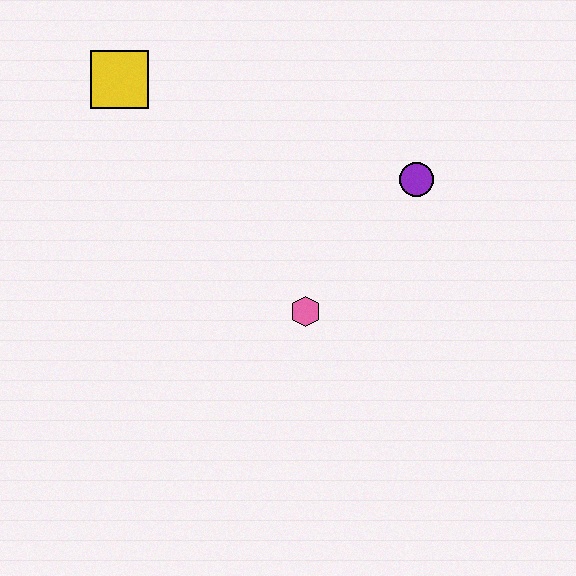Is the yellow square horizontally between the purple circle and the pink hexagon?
No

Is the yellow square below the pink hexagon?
No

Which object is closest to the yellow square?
The pink hexagon is closest to the yellow square.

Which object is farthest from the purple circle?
The yellow square is farthest from the purple circle.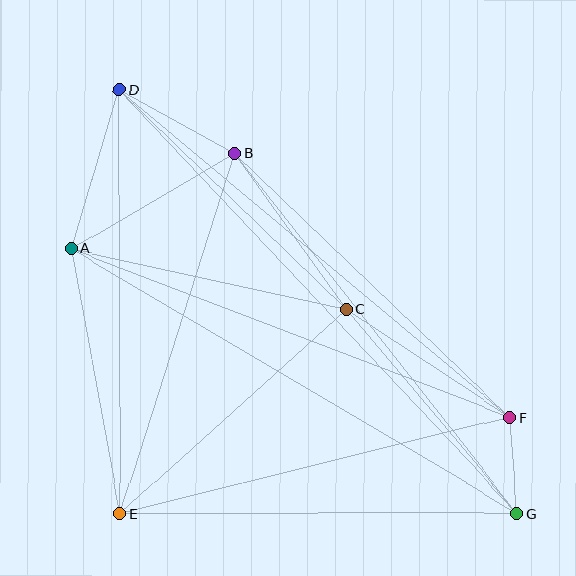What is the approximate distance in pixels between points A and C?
The distance between A and C is approximately 282 pixels.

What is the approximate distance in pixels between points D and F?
The distance between D and F is approximately 510 pixels.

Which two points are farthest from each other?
Points D and G are farthest from each other.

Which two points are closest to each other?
Points F and G are closest to each other.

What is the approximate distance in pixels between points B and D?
The distance between B and D is approximately 132 pixels.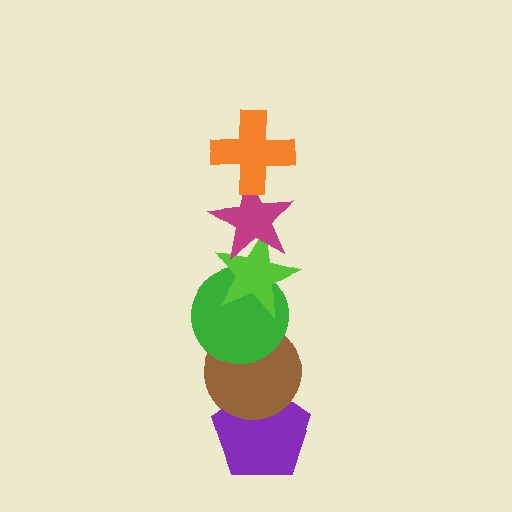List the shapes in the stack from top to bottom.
From top to bottom: the orange cross, the magenta star, the lime star, the green circle, the brown circle, the purple pentagon.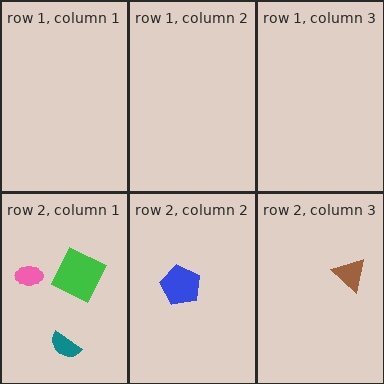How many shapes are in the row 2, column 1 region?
3.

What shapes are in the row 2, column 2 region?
The blue pentagon.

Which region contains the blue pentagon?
The row 2, column 2 region.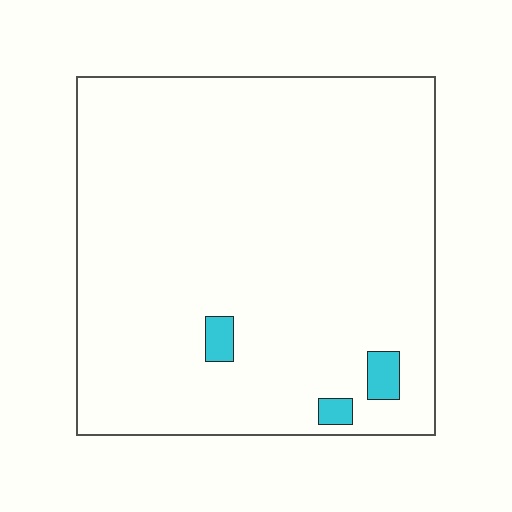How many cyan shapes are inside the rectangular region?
3.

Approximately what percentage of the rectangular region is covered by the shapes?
Approximately 5%.